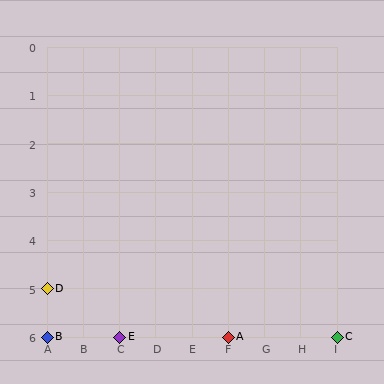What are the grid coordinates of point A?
Point A is at grid coordinates (F, 6).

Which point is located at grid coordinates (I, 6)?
Point C is at (I, 6).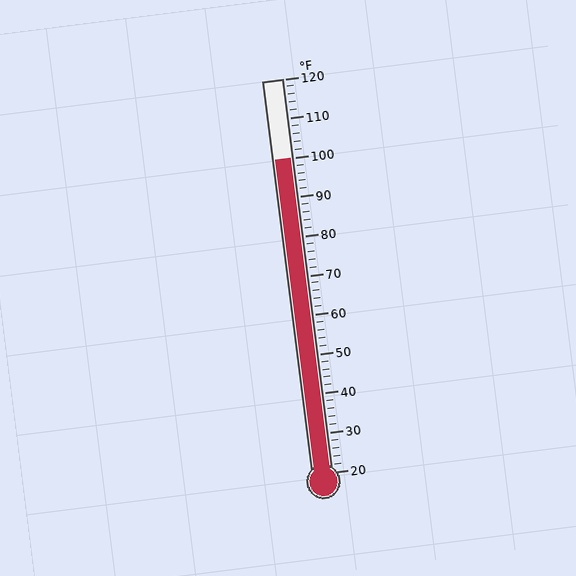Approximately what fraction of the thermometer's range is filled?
The thermometer is filled to approximately 80% of its range.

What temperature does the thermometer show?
The thermometer shows approximately 100°F.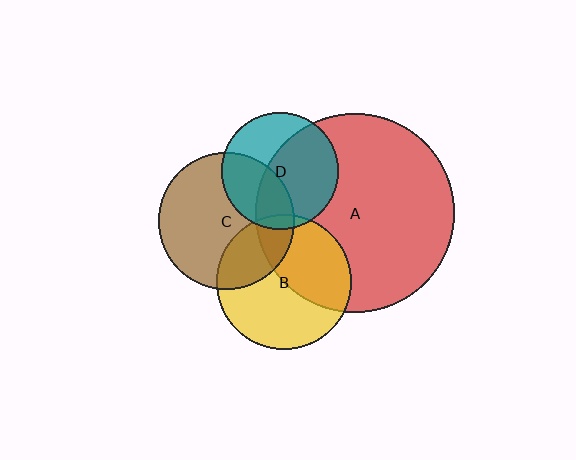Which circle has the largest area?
Circle A (red).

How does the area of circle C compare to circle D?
Approximately 1.4 times.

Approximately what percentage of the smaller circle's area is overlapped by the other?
Approximately 60%.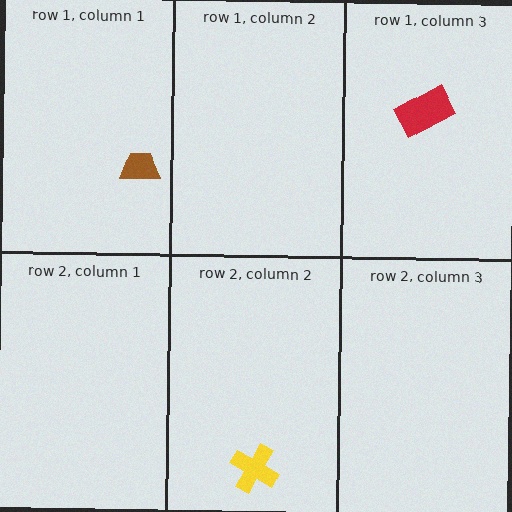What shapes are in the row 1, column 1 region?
The brown trapezoid.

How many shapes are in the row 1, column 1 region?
1.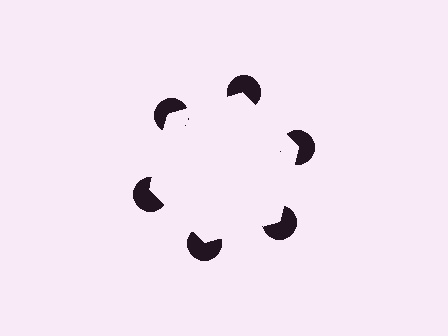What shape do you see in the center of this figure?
An illusory hexagon — its edges are inferred from the aligned wedge cuts in the pac-man discs, not physically drawn.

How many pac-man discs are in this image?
There are 6 — one at each vertex of the illusory hexagon.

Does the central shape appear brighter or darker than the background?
It typically appears slightly brighter than the background, even though no actual brightness change is drawn.